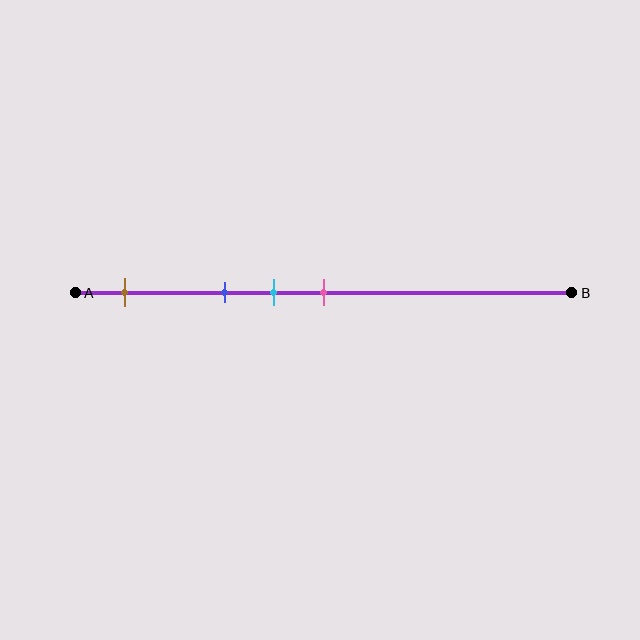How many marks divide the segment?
There are 4 marks dividing the segment.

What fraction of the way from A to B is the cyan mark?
The cyan mark is approximately 40% (0.4) of the way from A to B.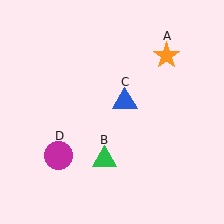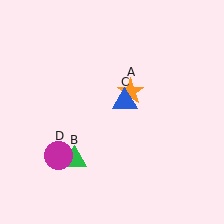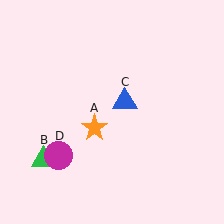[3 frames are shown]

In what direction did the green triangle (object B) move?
The green triangle (object B) moved left.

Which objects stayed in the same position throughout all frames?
Blue triangle (object C) and magenta circle (object D) remained stationary.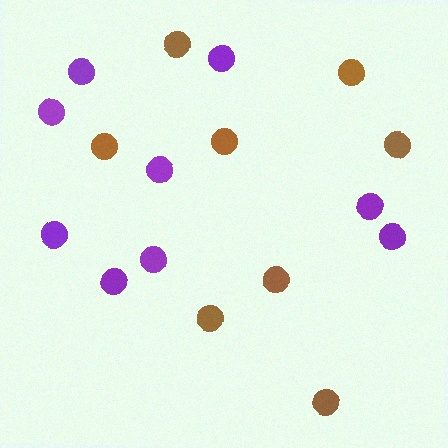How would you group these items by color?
There are 2 groups: one group of brown circles (8) and one group of purple circles (9).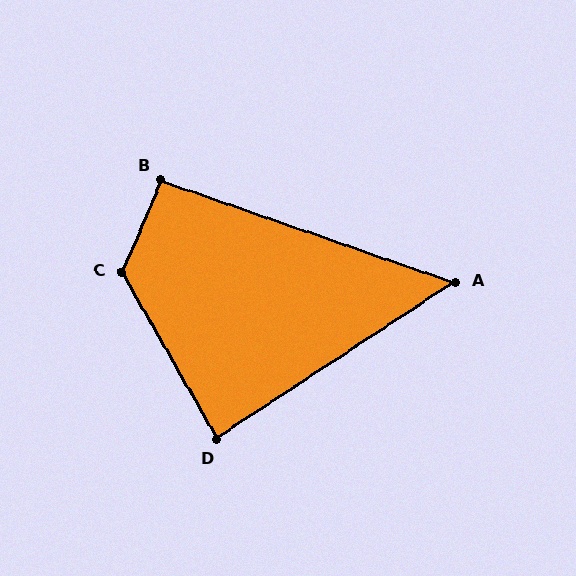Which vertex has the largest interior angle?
C, at approximately 127 degrees.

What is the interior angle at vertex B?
Approximately 94 degrees (approximately right).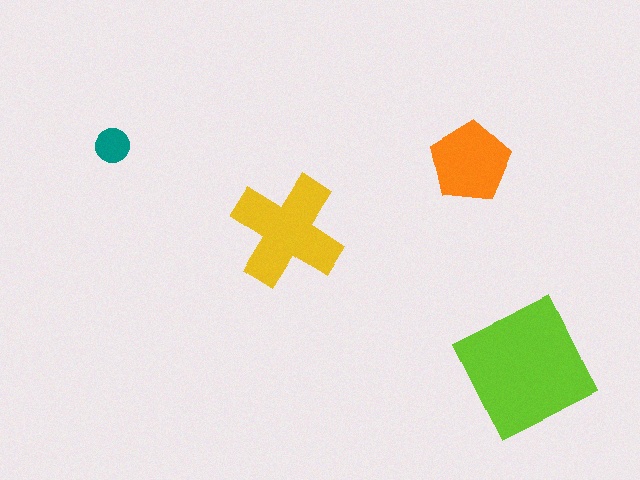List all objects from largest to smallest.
The lime square, the yellow cross, the orange pentagon, the teal circle.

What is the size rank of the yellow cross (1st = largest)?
2nd.